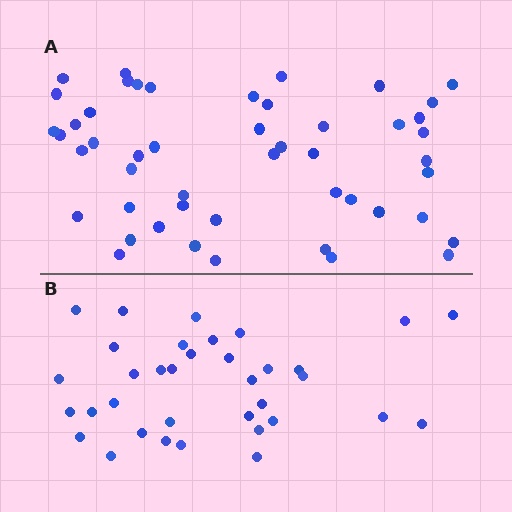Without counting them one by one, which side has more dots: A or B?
Region A (the top region) has more dots.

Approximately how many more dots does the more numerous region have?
Region A has approximately 15 more dots than region B.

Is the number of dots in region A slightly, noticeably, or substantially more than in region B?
Region A has noticeably more, but not dramatically so. The ratio is roughly 1.4 to 1.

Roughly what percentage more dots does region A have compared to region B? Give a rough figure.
About 40% more.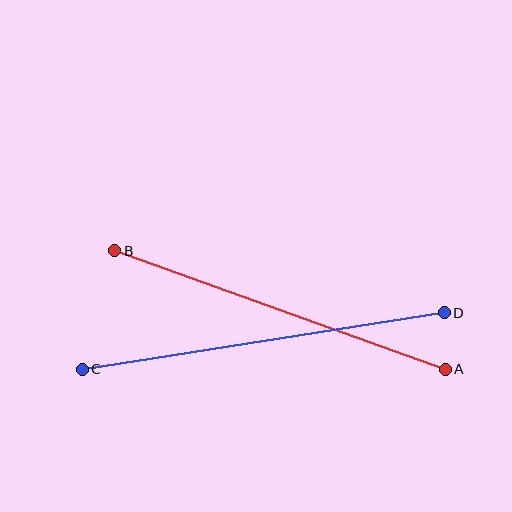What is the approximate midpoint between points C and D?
The midpoint is at approximately (263, 341) pixels.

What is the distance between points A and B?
The distance is approximately 351 pixels.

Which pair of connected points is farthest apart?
Points C and D are farthest apart.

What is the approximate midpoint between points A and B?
The midpoint is at approximately (280, 310) pixels.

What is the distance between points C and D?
The distance is approximately 366 pixels.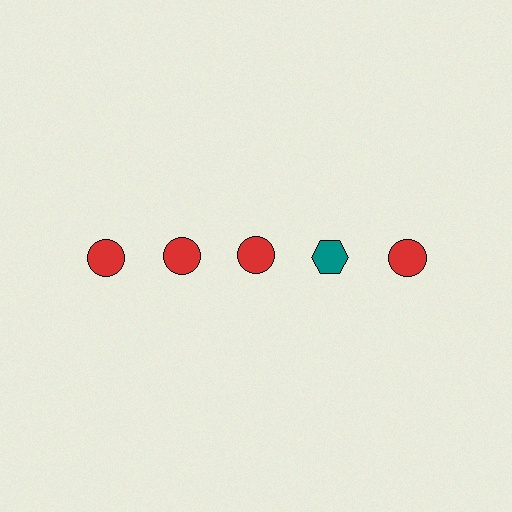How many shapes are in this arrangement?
There are 5 shapes arranged in a grid pattern.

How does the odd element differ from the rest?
It differs in both color (teal instead of red) and shape (hexagon instead of circle).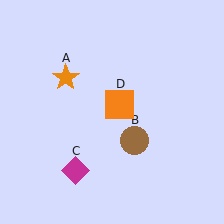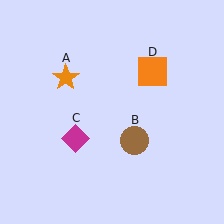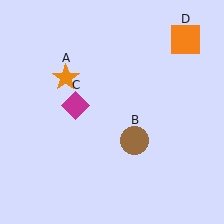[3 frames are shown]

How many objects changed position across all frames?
2 objects changed position: magenta diamond (object C), orange square (object D).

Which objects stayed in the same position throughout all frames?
Orange star (object A) and brown circle (object B) remained stationary.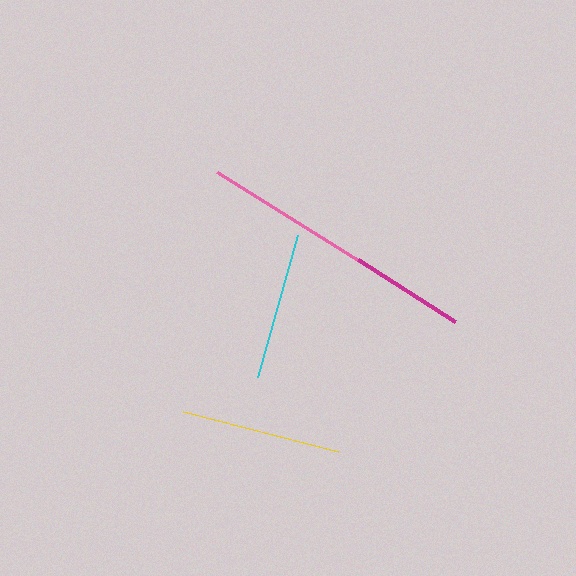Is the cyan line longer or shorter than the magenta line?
The cyan line is longer than the magenta line.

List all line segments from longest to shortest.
From longest to shortest: pink, yellow, cyan, magenta.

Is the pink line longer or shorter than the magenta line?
The pink line is longer than the magenta line.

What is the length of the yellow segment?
The yellow segment is approximately 160 pixels long.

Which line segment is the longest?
The pink line is the longest at approximately 246 pixels.